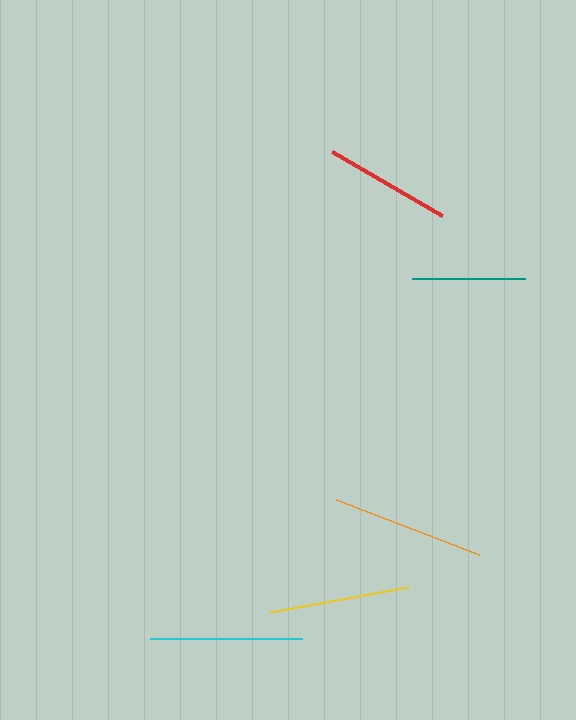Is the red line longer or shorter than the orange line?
The orange line is longer than the red line.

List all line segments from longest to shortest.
From longest to shortest: orange, cyan, yellow, red, teal.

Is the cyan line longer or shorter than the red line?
The cyan line is longer than the red line.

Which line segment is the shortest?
The teal line is the shortest at approximately 113 pixels.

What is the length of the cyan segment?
The cyan segment is approximately 152 pixels long.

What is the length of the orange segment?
The orange segment is approximately 153 pixels long.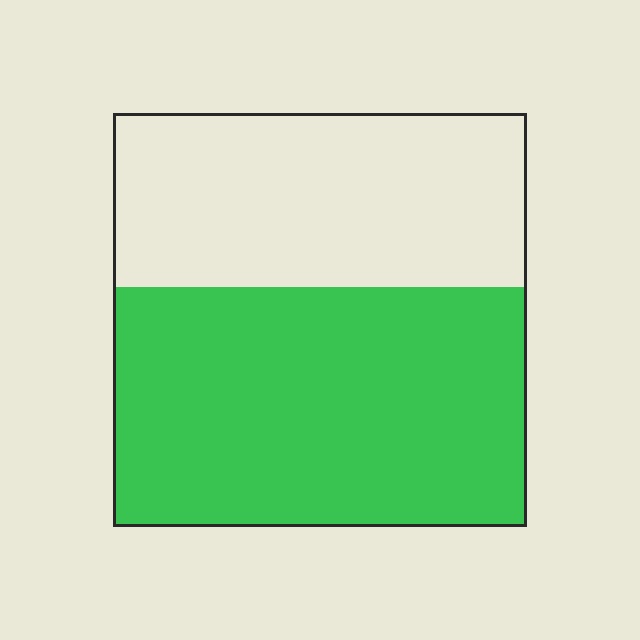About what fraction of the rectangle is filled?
About three fifths (3/5).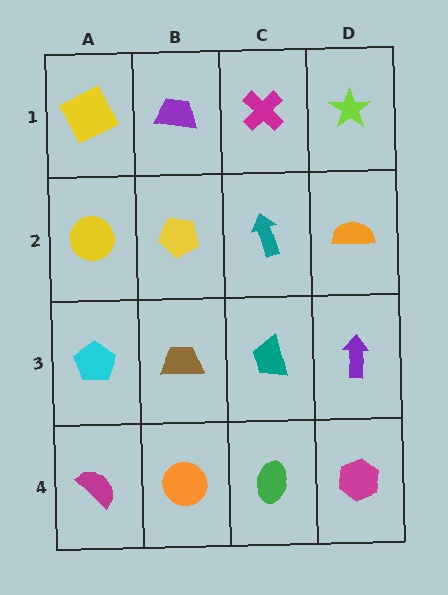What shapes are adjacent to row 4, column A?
A cyan pentagon (row 3, column A), an orange circle (row 4, column B).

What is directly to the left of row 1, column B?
A yellow square.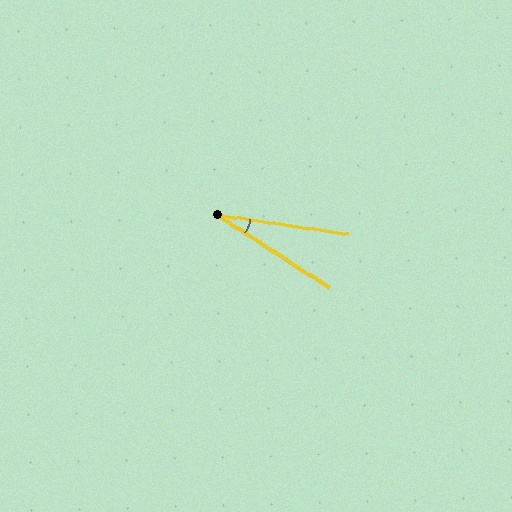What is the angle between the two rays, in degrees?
Approximately 25 degrees.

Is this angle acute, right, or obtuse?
It is acute.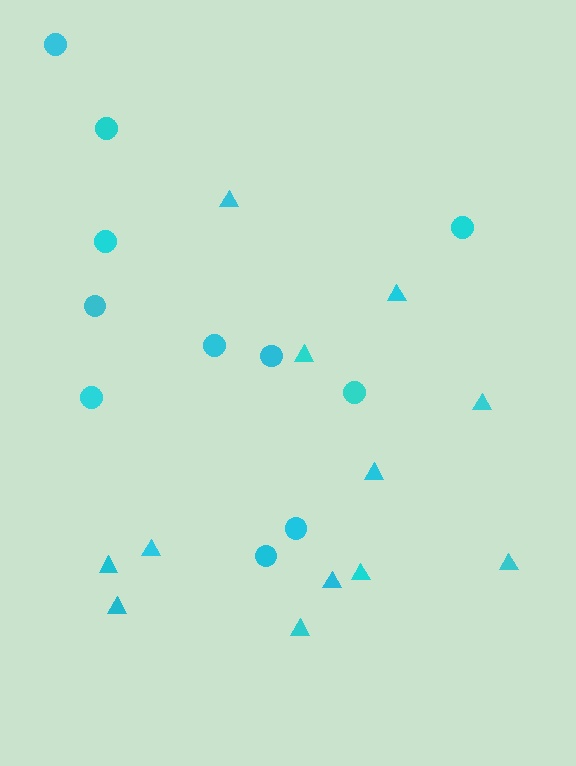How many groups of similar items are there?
There are 2 groups: one group of triangles (12) and one group of circles (11).